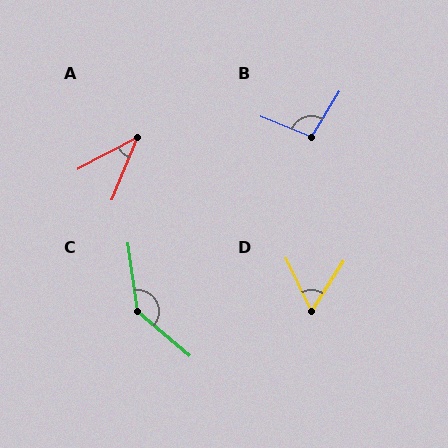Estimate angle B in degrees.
Approximately 100 degrees.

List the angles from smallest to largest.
A (39°), D (58°), B (100°), C (139°).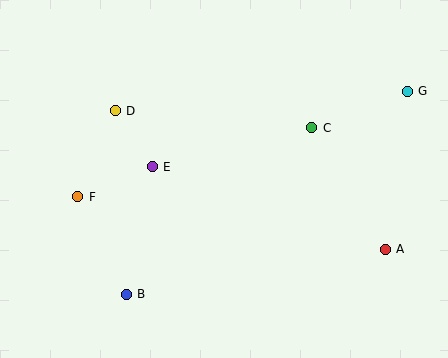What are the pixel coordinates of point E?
Point E is at (152, 167).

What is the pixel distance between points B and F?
The distance between B and F is 109 pixels.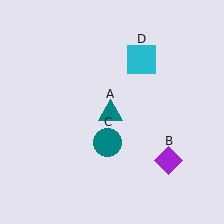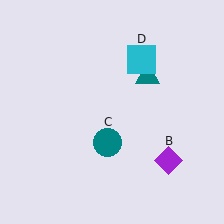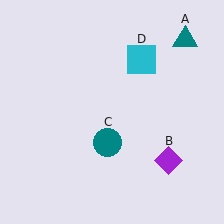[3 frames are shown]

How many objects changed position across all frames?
1 object changed position: teal triangle (object A).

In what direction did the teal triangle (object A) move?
The teal triangle (object A) moved up and to the right.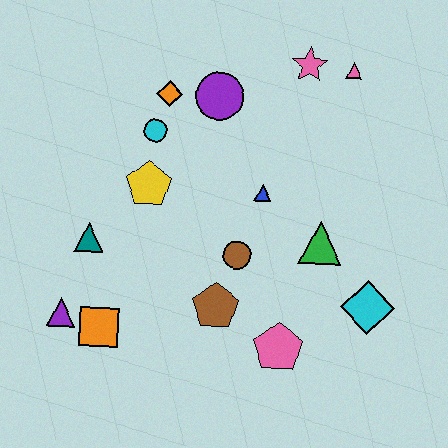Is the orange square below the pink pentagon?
No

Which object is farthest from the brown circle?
The pink triangle is farthest from the brown circle.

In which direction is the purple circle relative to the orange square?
The purple circle is above the orange square.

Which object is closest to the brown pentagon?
The brown circle is closest to the brown pentagon.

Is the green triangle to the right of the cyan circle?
Yes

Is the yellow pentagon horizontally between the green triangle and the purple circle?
No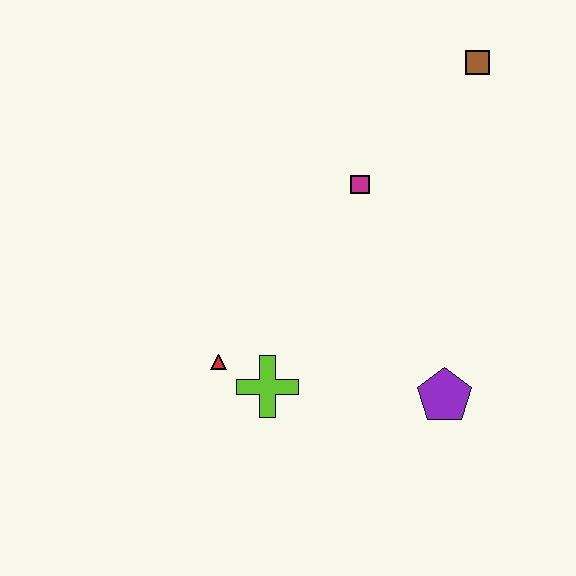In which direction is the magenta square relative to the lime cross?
The magenta square is above the lime cross.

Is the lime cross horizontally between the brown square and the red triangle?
Yes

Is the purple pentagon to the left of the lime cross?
No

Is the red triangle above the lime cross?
Yes